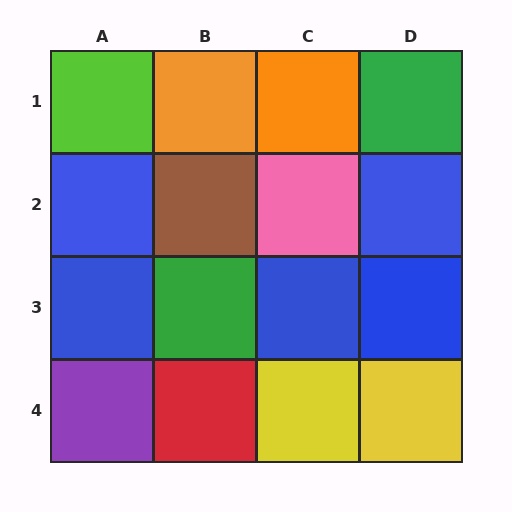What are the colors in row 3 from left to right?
Blue, green, blue, blue.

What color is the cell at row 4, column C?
Yellow.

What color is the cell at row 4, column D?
Yellow.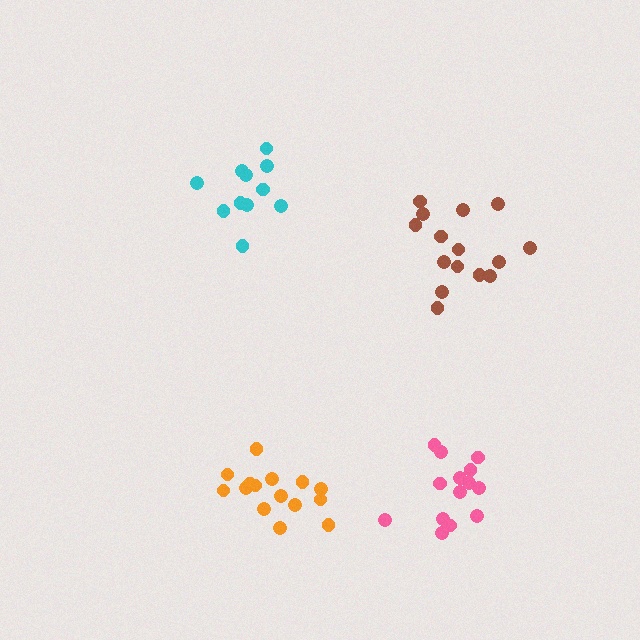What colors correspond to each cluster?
The clusters are colored: orange, pink, brown, cyan.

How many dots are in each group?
Group 1: 15 dots, Group 2: 14 dots, Group 3: 15 dots, Group 4: 11 dots (55 total).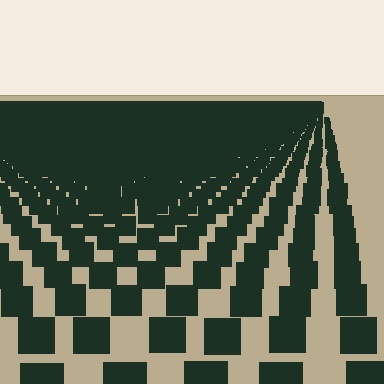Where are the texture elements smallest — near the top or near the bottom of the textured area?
Near the top.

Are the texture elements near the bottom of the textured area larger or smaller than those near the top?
Larger. Near the bottom, elements are closer to the viewer and appear at a bigger on-screen size.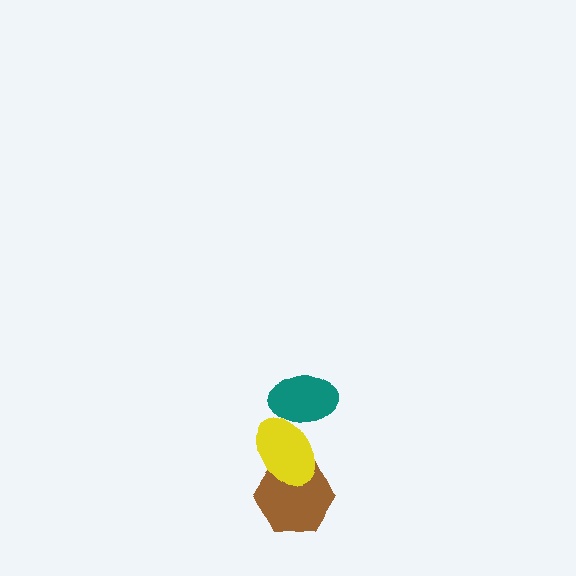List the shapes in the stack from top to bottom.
From top to bottom: the teal ellipse, the yellow ellipse, the brown hexagon.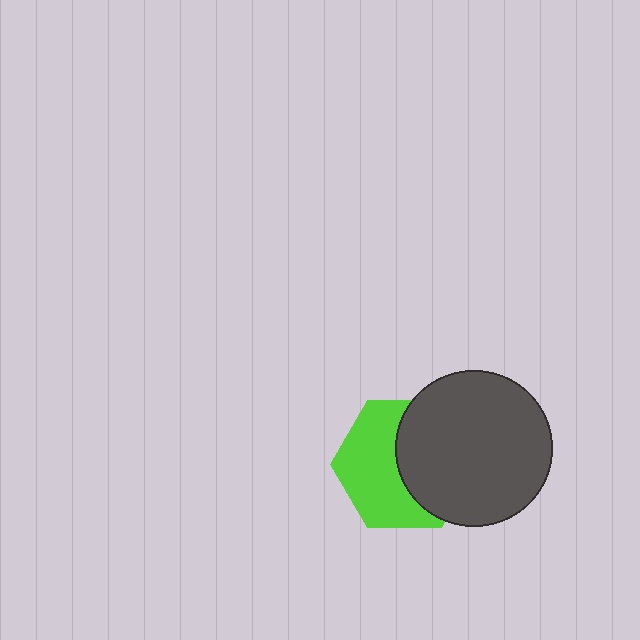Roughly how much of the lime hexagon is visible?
About half of it is visible (roughly 53%).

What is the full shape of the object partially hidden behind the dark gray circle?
The partially hidden object is a lime hexagon.